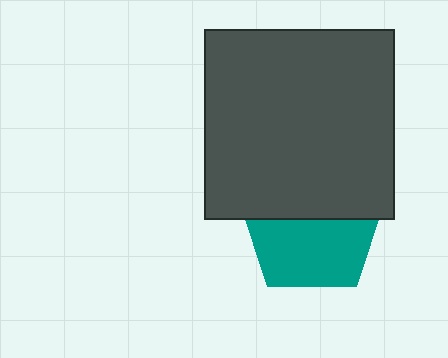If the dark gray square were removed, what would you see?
You would see the complete teal pentagon.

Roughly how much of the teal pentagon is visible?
About half of it is visible (roughly 54%).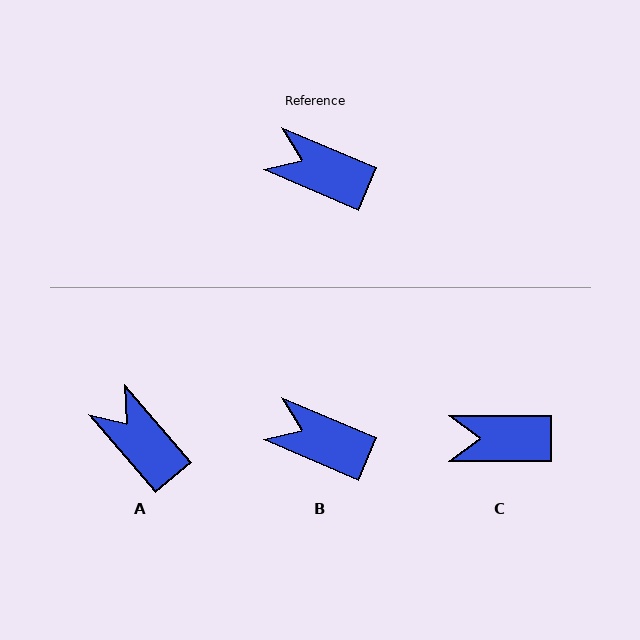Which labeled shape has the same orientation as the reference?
B.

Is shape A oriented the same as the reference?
No, it is off by about 26 degrees.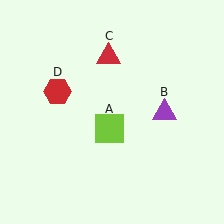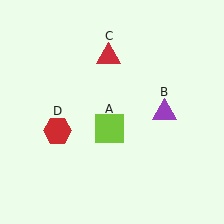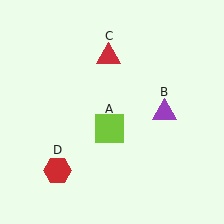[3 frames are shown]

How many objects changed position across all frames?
1 object changed position: red hexagon (object D).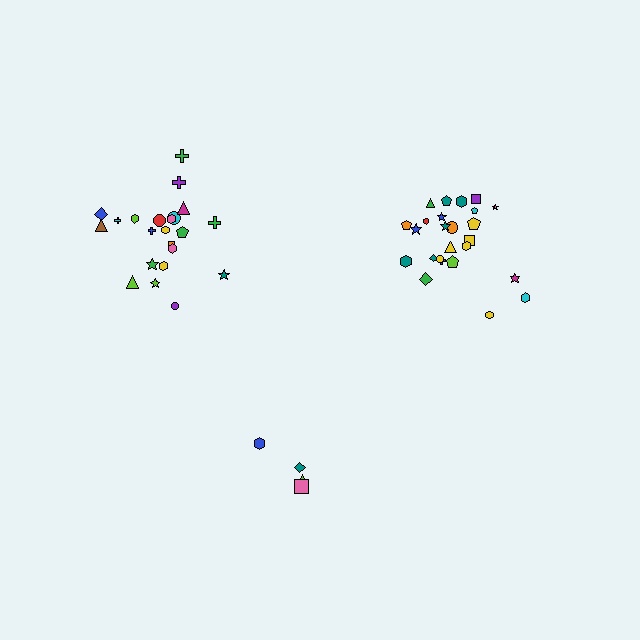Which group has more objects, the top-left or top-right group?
The top-right group.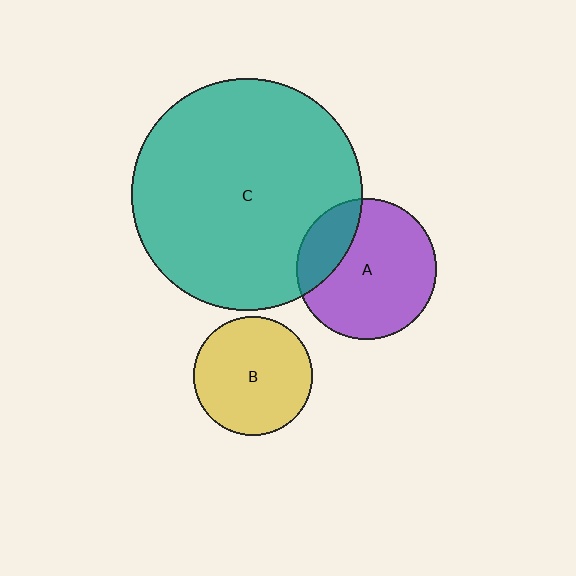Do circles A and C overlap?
Yes.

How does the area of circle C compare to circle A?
Approximately 2.7 times.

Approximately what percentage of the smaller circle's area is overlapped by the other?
Approximately 25%.